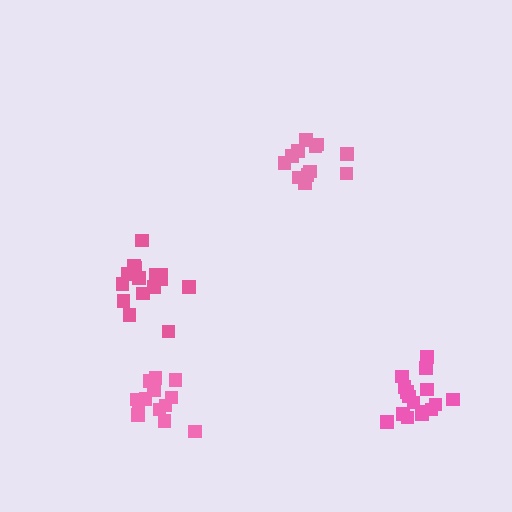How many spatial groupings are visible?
There are 4 spatial groupings.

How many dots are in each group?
Group 1: 12 dots, Group 2: 15 dots, Group 3: 13 dots, Group 4: 16 dots (56 total).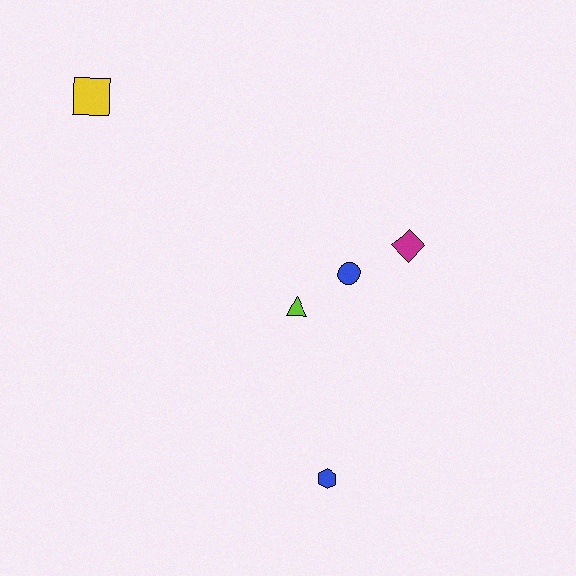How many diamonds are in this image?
There is 1 diamond.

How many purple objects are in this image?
There are no purple objects.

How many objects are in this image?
There are 5 objects.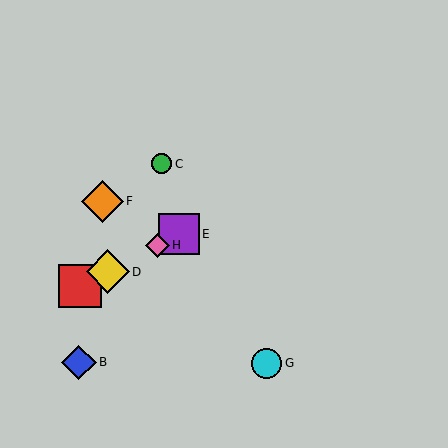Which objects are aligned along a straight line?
Objects A, D, E, H are aligned along a straight line.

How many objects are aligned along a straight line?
4 objects (A, D, E, H) are aligned along a straight line.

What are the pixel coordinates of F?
Object F is at (102, 201).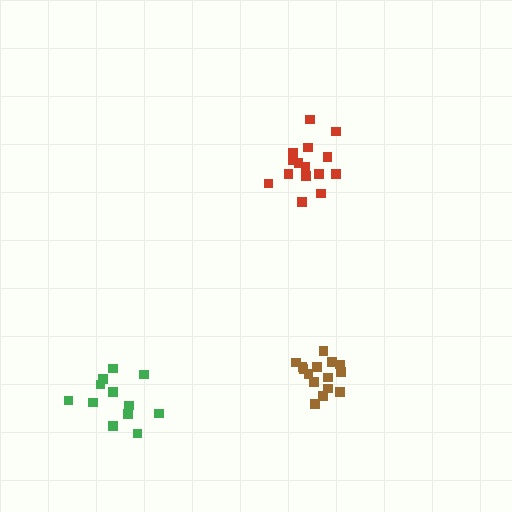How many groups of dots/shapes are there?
There are 3 groups.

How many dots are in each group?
Group 1: 15 dots, Group 2: 12 dots, Group 3: 15 dots (42 total).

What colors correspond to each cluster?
The clusters are colored: brown, green, red.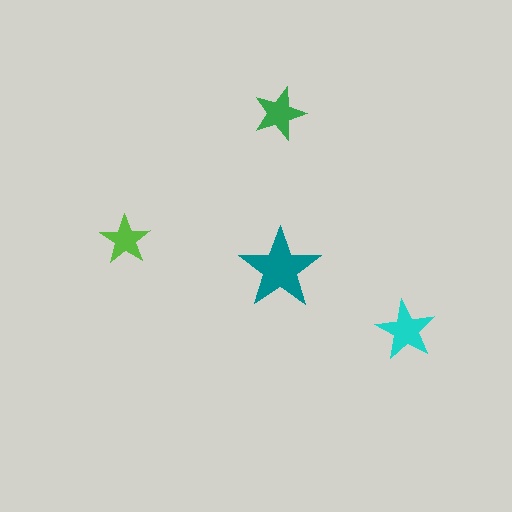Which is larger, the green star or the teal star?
The teal one.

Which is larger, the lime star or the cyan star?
The cyan one.